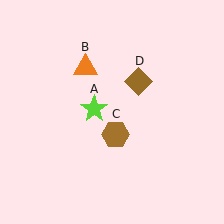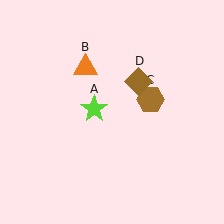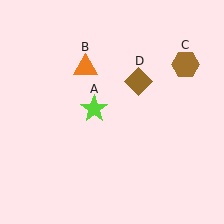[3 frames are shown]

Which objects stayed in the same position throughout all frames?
Lime star (object A) and orange triangle (object B) and brown diamond (object D) remained stationary.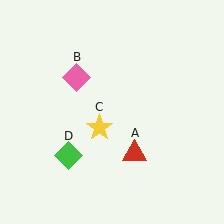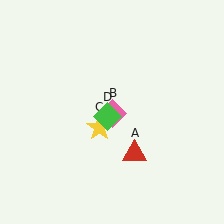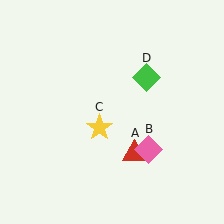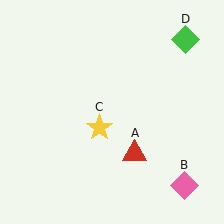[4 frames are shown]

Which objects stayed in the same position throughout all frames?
Red triangle (object A) and yellow star (object C) remained stationary.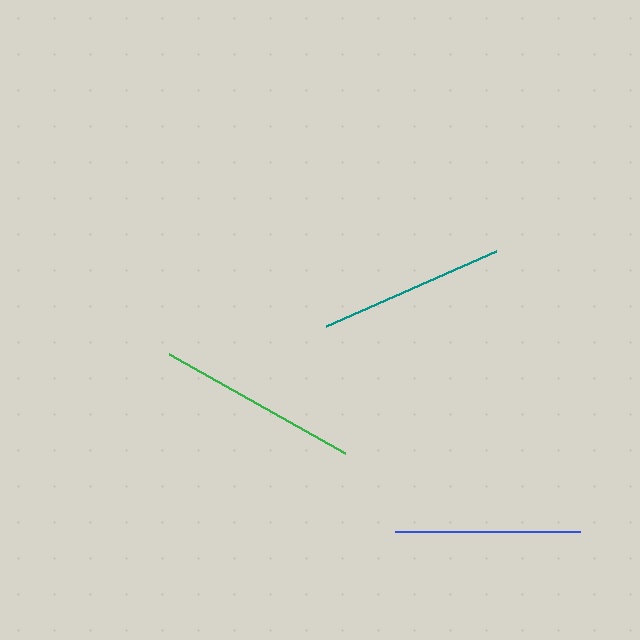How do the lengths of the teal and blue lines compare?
The teal and blue lines are approximately the same length.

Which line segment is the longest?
The green line is the longest at approximately 201 pixels.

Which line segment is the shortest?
The blue line is the shortest at approximately 185 pixels.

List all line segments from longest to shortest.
From longest to shortest: green, teal, blue.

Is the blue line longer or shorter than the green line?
The green line is longer than the blue line.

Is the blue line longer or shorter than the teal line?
The teal line is longer than the blue line.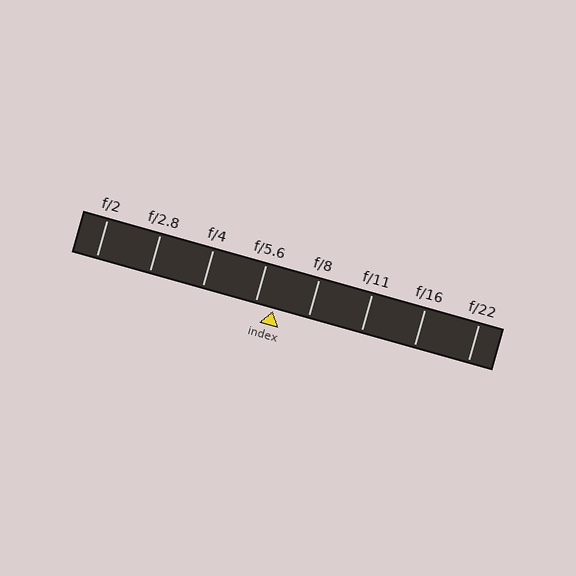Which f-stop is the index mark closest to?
The index mark is closest to f/5.6.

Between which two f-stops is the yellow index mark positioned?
The index mark is between f/5.6 and f/8.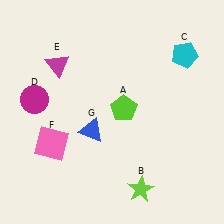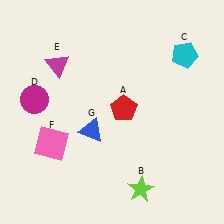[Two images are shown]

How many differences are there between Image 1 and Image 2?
There is 1 difference between the two images.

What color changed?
The pentagon (A) changed from lime in Image 1 to red in Image 2.